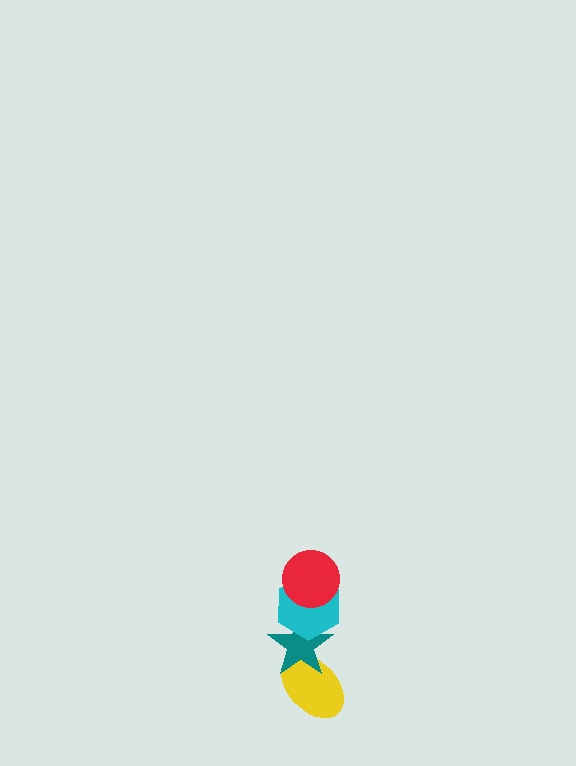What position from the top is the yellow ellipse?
The yellow ellipse is 4th from the top.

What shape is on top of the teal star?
The cyan hexagon is on top of the teal star.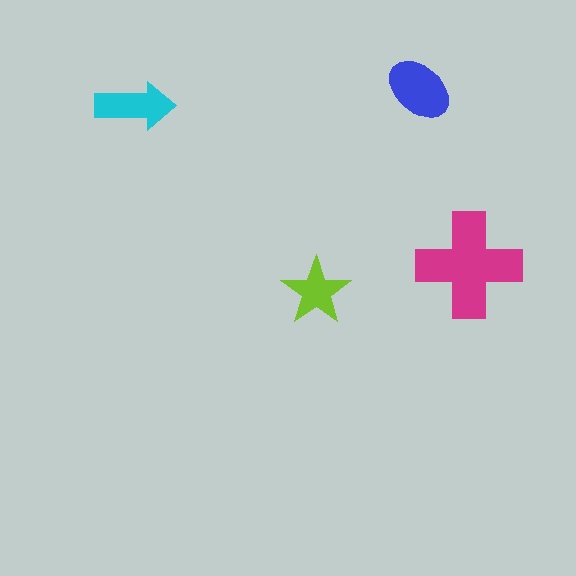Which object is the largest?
The magenta cross.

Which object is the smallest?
The lime star.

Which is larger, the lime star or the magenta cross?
The magenta cross.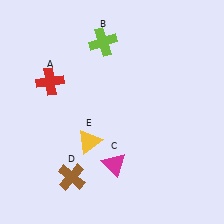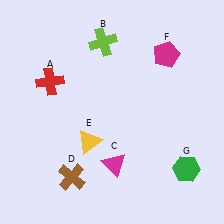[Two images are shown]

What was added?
A magenta pentagon (F), a green hexagon (G) were added in Image 2.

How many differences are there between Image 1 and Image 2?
There are 2 differences between the two images.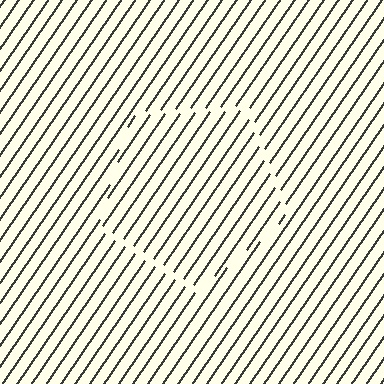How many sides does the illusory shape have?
5 sides — the line-ends trace a pentagon.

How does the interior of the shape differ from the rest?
The interior of the shape contains the same grating, shifted by half a period — the contour is defined by the phase discontinuity where line-ends from the inner and outer gratings abut.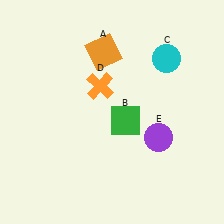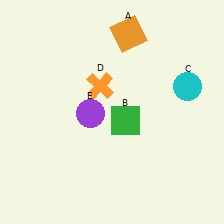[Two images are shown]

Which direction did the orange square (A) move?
The orange square (A) moved right.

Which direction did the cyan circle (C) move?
The cyan circle (C) moved down.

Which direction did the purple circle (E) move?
The purple circle (E) moved left.